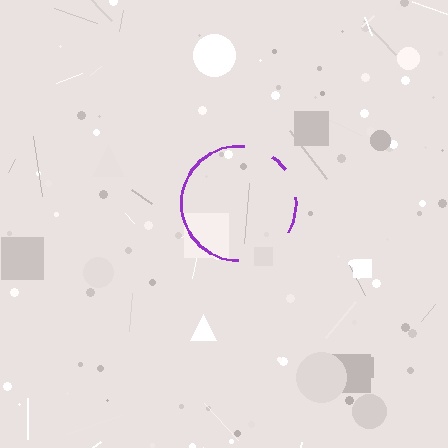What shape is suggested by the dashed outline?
The dashed outline suggests a circle.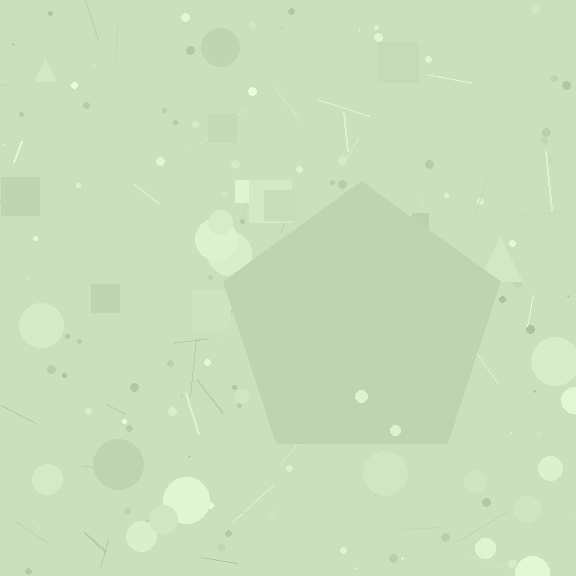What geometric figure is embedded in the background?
A pentagon is embedded in the background.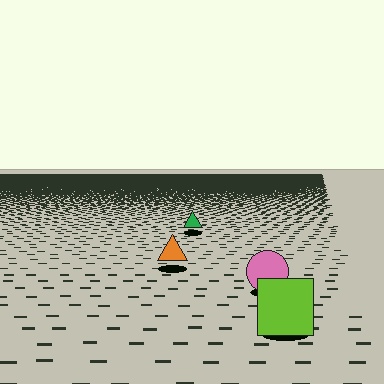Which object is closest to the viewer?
The lime square is closest. The texture marks near it are larger and more spread out.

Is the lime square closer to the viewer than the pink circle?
Yes. The lime square is closer — you can tell from the texture gradient: the ground texture is coarser near it.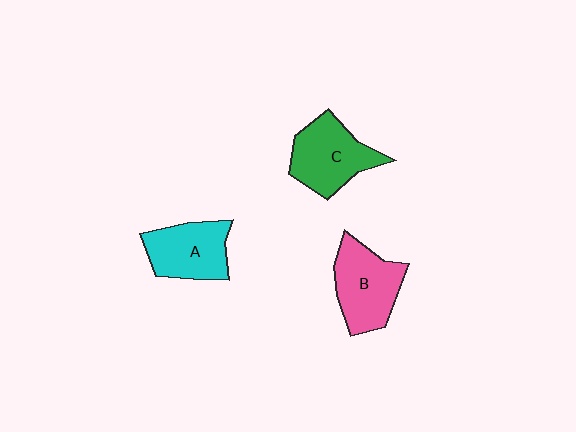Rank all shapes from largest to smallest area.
From largest to smallest: B (pink), C (green), A (cyan).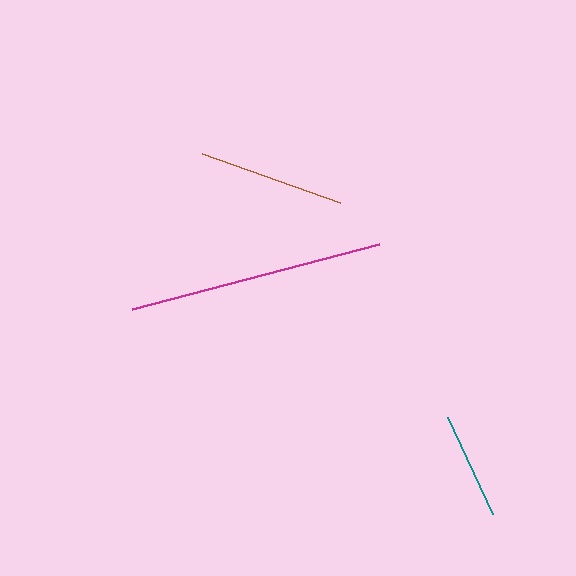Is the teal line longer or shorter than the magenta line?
The magenta line is longer than the teal line.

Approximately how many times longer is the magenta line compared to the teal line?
The magenta line is approximately 2.4 times the length of the teal line.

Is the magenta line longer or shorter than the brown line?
The magenta line is longer than the brown line.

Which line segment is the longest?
The magenta line is the longest at approximately 256 pixels.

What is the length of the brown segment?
The brown segment is approximately 147 pixels long.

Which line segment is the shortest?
The teal line is the shortest at approximately 107 pixels.